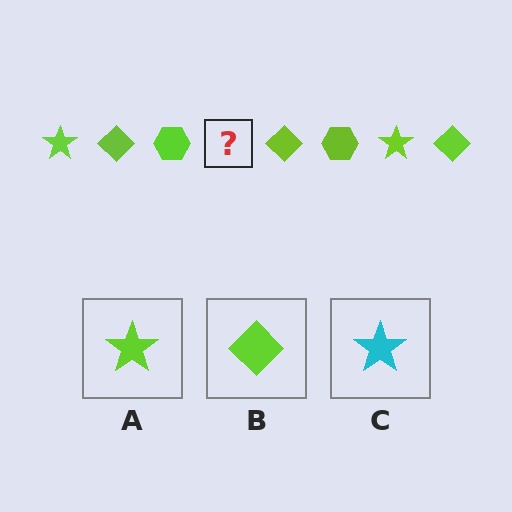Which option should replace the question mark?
Option A.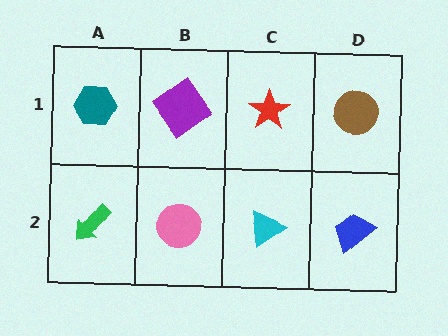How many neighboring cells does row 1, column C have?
3.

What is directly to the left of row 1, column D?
A red star.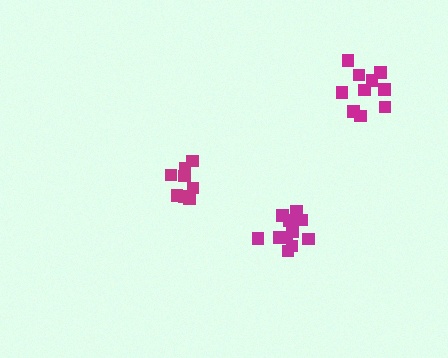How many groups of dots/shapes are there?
There are 3 groups.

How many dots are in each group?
Group 1: 10 dots, Group 2: 12 dots, Group 3: 8 dots (30 total).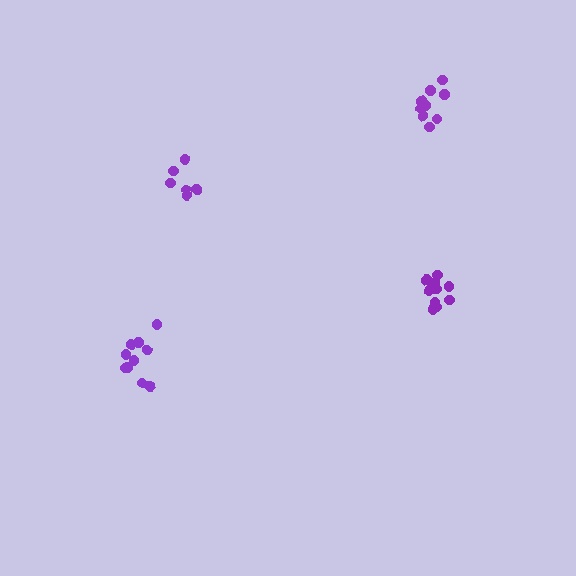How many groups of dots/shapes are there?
There are 4 groups.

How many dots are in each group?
Group 1: 6 dots, Group 2: 9 dots, Group 3: 12 dots, Group 4: 10 dots (37 total).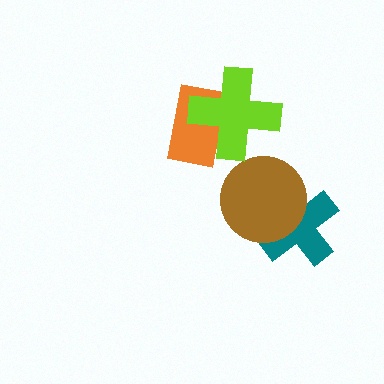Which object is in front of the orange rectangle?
The lime cross is in front of the orange rectangle.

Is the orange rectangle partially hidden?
Yes, it is partially covered by another shape.